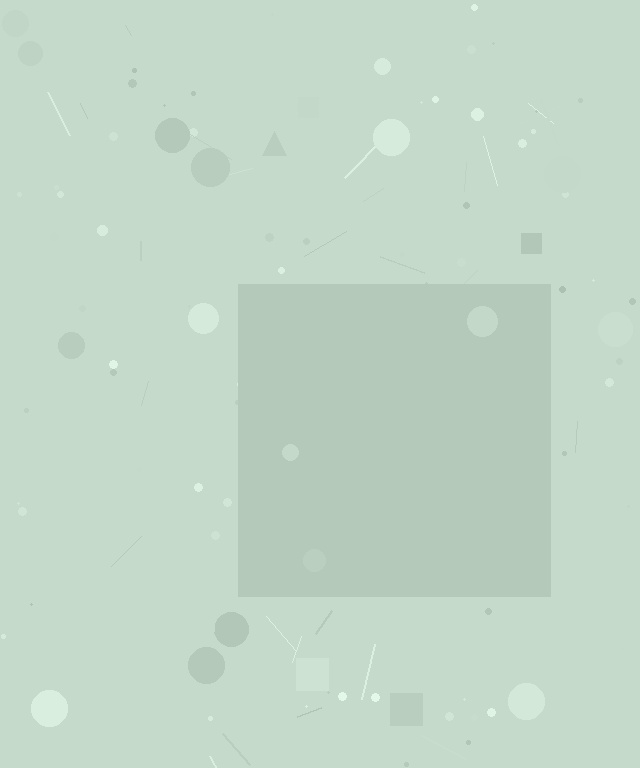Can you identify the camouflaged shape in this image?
The camouflaged shape is a square.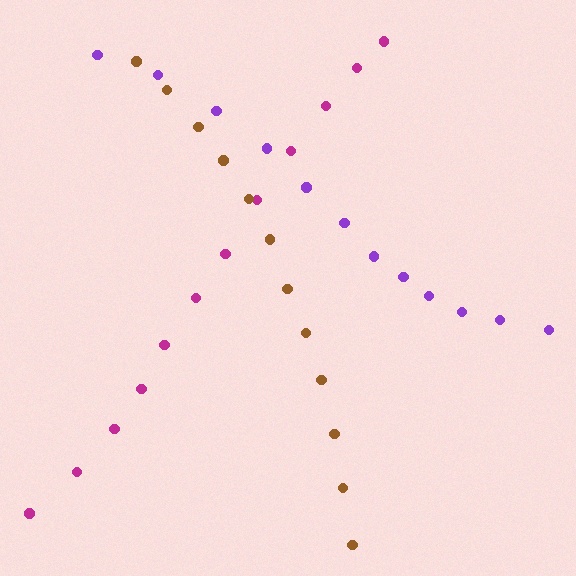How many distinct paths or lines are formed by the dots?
There are 3 distinct paths.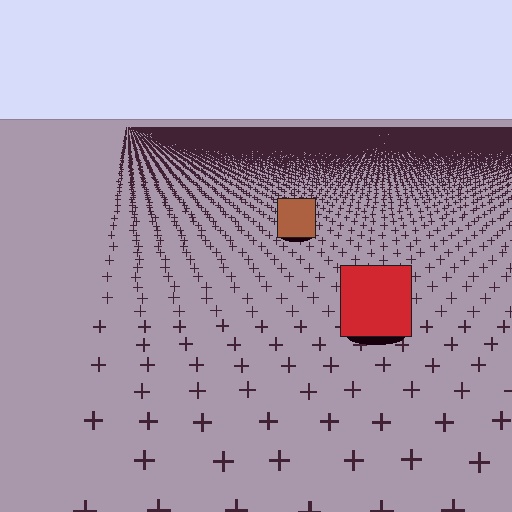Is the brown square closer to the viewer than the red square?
No. The red square is closer — you can tell from the texture gradient: the ground texture is coarser near it.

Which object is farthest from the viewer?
The brown square is farthest from the viewer. It appears smaller and the ground texture around it is denser.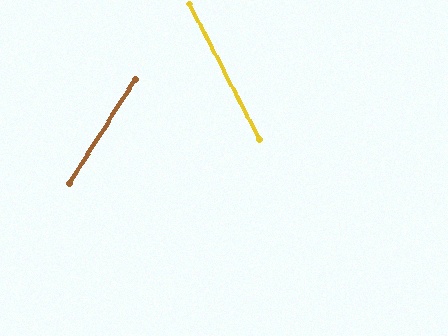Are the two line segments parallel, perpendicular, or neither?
Neither parallel nor perpendicular — they differ by about 60°.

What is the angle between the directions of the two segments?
Approximately 60 degrees.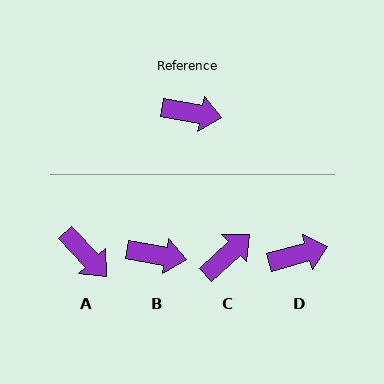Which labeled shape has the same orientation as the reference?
B.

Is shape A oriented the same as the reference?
No, it is off by about 37 degrees.